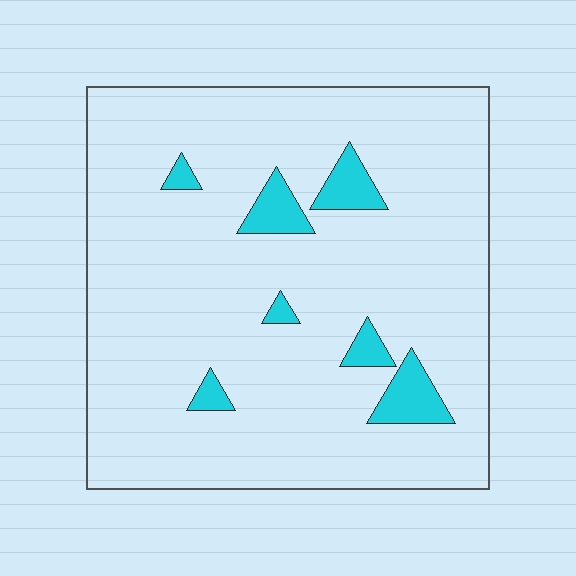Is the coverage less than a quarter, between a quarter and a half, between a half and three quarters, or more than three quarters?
Less than a quarter.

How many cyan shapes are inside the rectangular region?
7.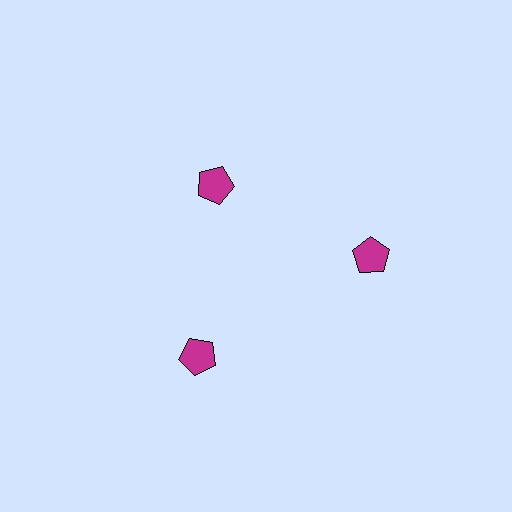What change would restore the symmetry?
The symmetry would be restored by moving it outward, back onto the ring so that all 3 pentagons sit at equal angles and equal distance from the center.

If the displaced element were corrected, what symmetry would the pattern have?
It would have 3-fold rotational symmetry — the pattern would map onto itself every 120 degrees.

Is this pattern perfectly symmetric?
No. The 3 magenta pentagons are arranged in a ring, but one element near the 11 o'clock position is pulled inward toward the center, breaking the 3-fold rotational symmetry.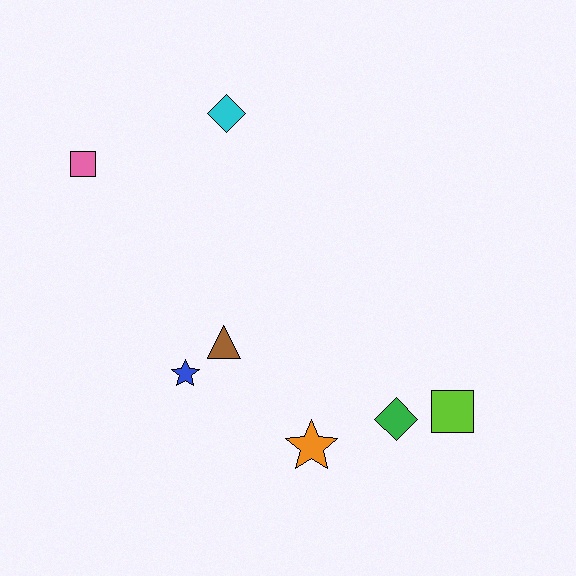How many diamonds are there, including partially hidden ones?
There are 2 diamonds.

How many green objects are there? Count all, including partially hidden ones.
There is 1 green object.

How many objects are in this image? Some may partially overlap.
There are 7 objects.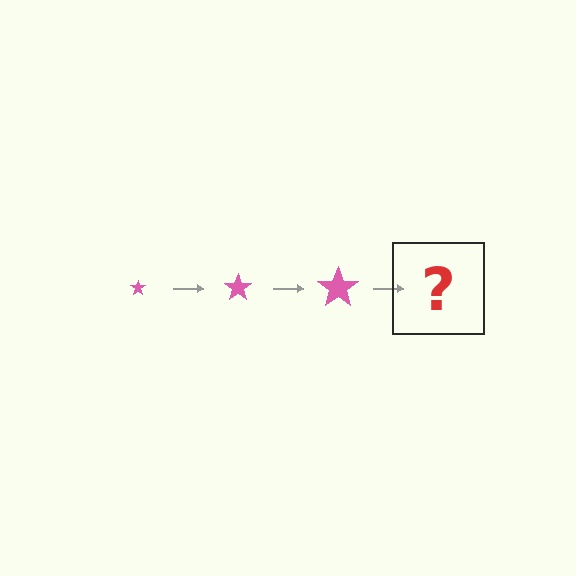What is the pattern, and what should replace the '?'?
The pattern is that the star gets progressively larger each step. The '?' should be a pink star, larger than the previous one.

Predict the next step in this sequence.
The next step is a pink star, larger than the previous one.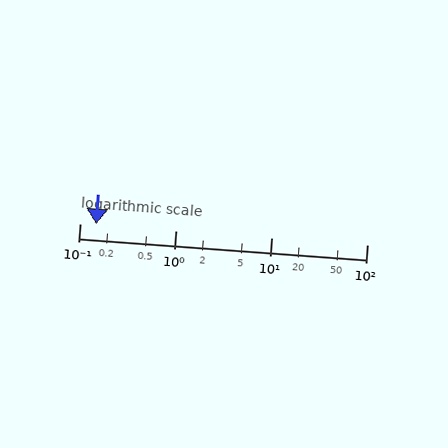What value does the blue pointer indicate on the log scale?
The pointer indicates approximately 0.15.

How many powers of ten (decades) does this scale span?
The scale spans 3 decades, from 0.1 to 100.